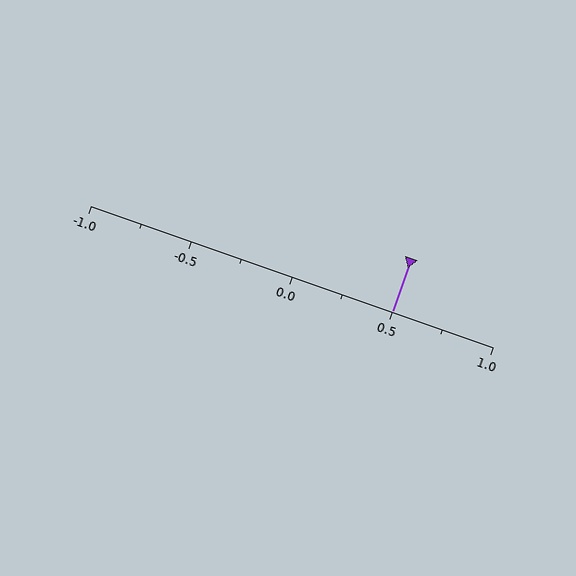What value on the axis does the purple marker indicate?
The marker indicates approximately 0.5.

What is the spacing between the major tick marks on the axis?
The major ticks are spaced 0.5 apart.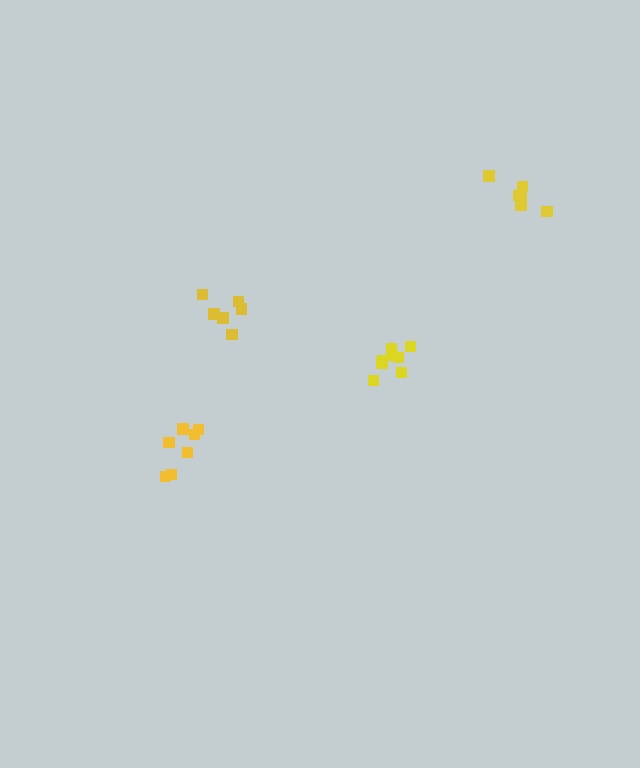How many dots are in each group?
Group 1: 8 dots, Group 2: 6 dots, Group 3: 6 dots, Group 4: 7 dots (27 total).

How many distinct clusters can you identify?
There are 4 distinct clusters.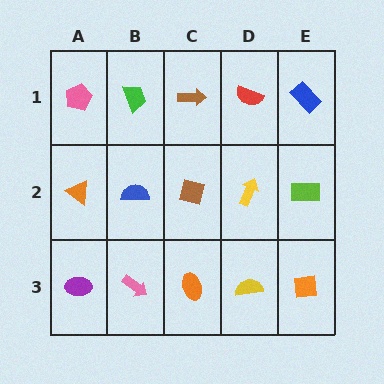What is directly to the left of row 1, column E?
A red semicircle.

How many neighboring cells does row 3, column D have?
3.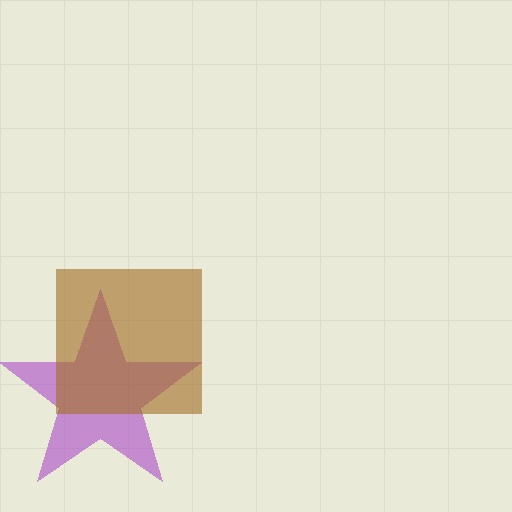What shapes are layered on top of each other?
The layered shapes are: a purple star, a brown square.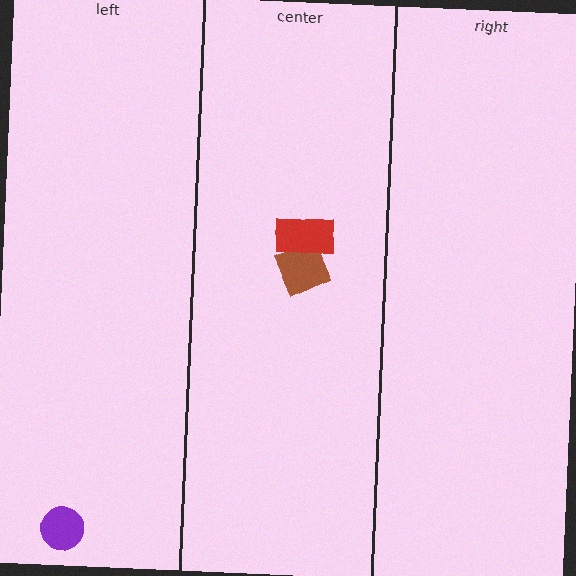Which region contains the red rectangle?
The center region.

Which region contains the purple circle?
The left region.